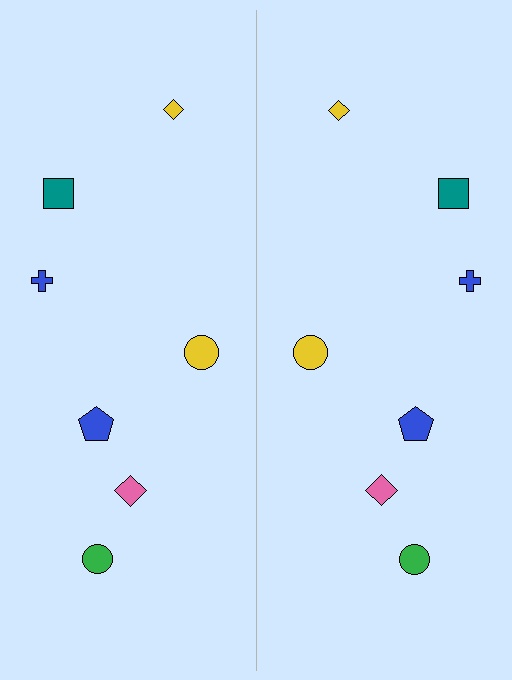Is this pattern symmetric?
Yes, this pattern has bilateral (reflection) symmetry.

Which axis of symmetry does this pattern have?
The pattern has a vertical axis of symmetry running through the center of the image.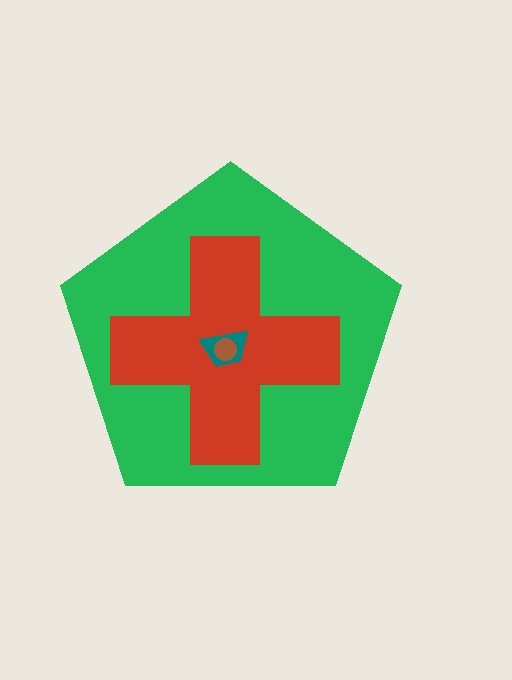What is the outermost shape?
The green pentagon.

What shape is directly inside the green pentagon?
The red cross.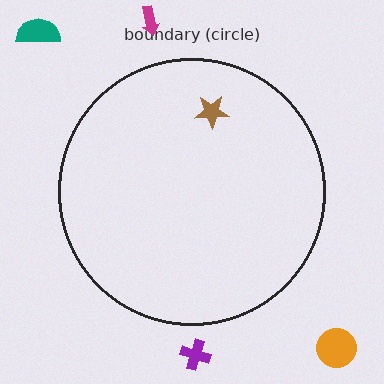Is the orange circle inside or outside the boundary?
Outside.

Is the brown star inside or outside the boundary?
Inside.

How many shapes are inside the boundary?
1 inside, 4 outside.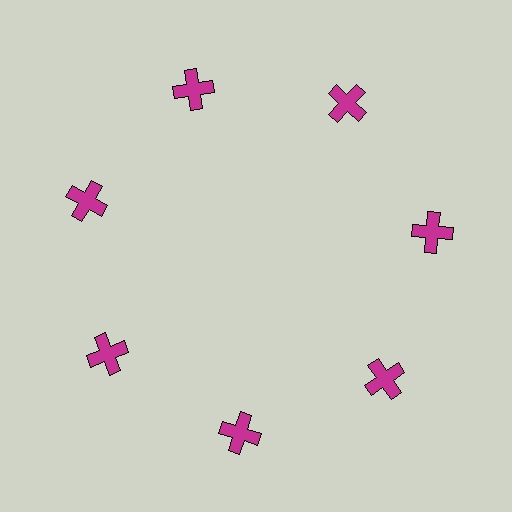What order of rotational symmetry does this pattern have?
This pattern has 7-fold rotational symmetry.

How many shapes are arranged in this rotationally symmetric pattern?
There are 7 shapes, arranged in 7 groups of 1.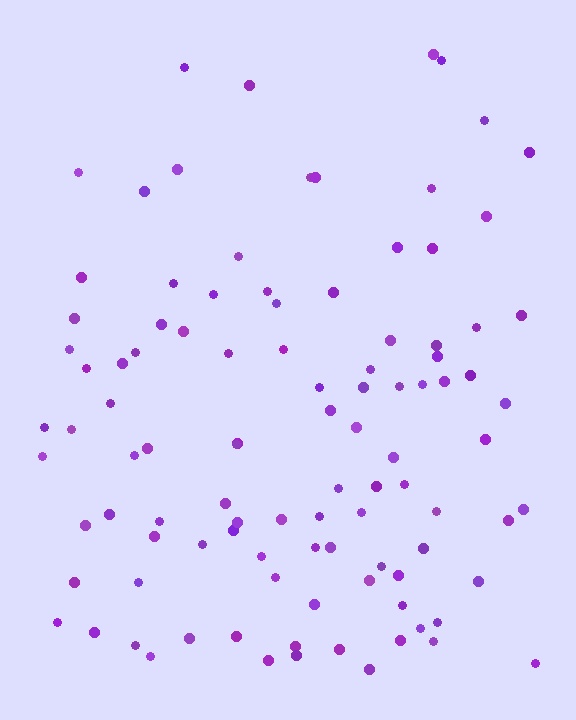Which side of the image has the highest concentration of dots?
The bottom.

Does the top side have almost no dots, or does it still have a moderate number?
Still a moderate number, just noticeably fewer than the bottom.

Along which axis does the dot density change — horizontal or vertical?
Vertical.